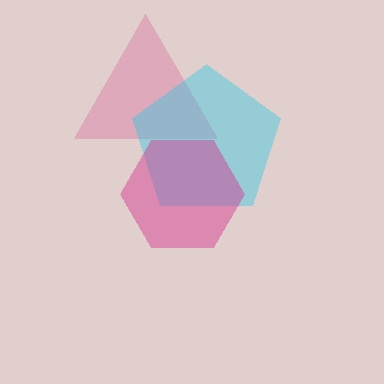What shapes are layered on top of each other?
The layered shapes are: a pink triangle, a cyan pentagon, a magenta hexagon.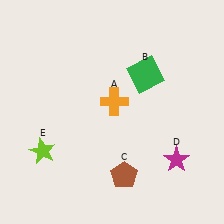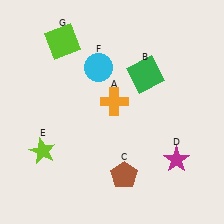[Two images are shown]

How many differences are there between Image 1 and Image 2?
There are 2 differences between the two images.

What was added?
A cyan circle (F), a lime square (G) were added in Image 2.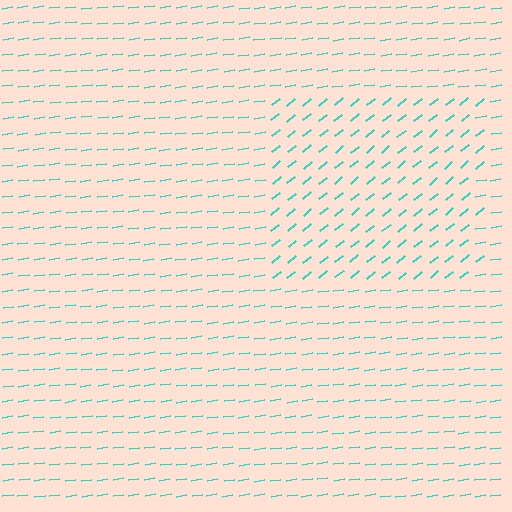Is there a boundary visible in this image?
Yes, there is a texture boundary formed by a change in line orientation.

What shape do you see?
I see a rectangle.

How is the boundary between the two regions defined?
The boundary is defined purely by a change in line orientation (approximately 30 degrees difference). All lines are the same color and thickness.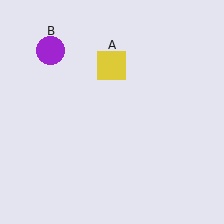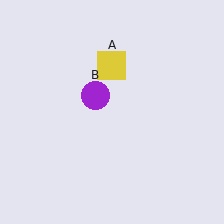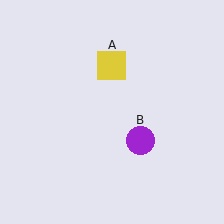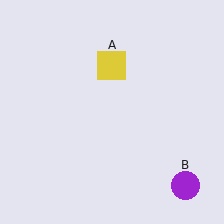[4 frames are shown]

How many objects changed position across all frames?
1 object changed position: purple circle (object B).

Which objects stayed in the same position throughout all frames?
Yellow square (object A) remained stationary.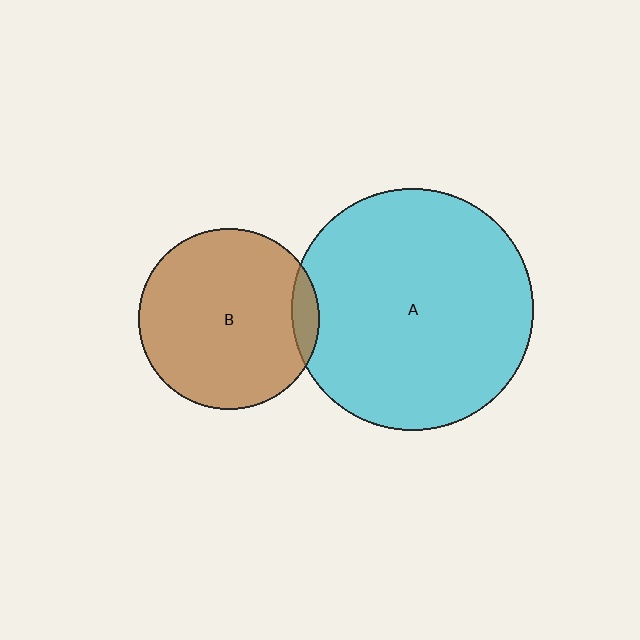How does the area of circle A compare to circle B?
Approximately 1.8 times.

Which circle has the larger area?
Circle A (cyan).